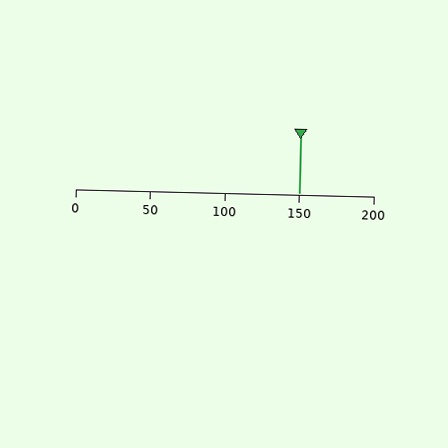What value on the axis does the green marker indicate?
The marker indicates approximately 150.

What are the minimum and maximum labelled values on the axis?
The axis runs from 0 to 200.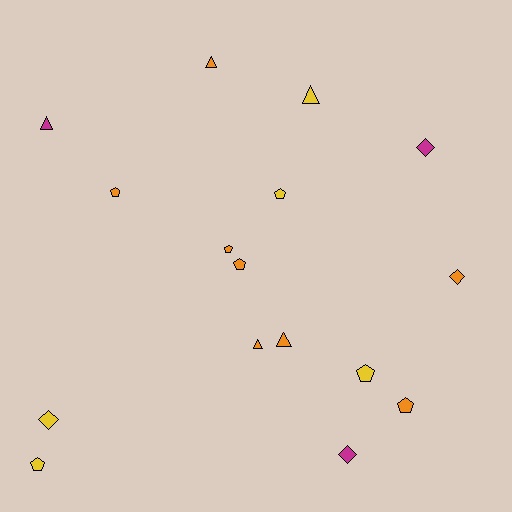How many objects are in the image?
There are 16 objects.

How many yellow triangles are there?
There is 1 yellow triangle.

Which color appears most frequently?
Orange, with 8 objects.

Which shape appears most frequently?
Pentagon, with 7 objects.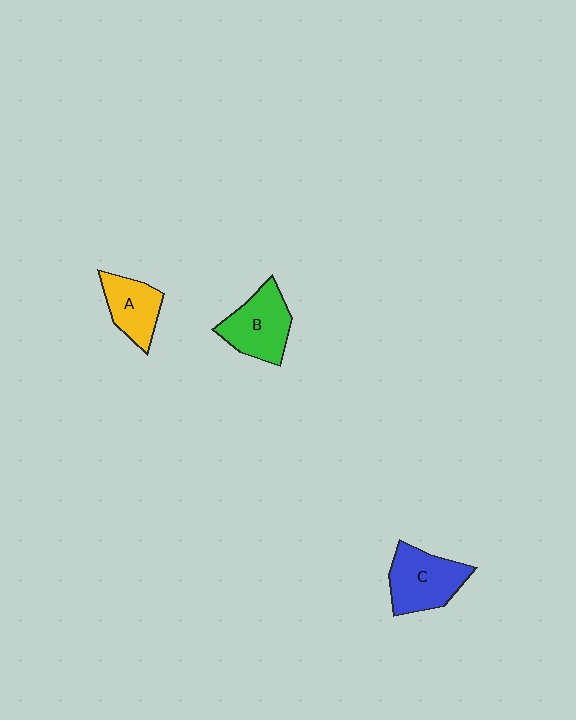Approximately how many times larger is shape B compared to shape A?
Approximately 1.3 times.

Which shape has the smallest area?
Shape A (yellow).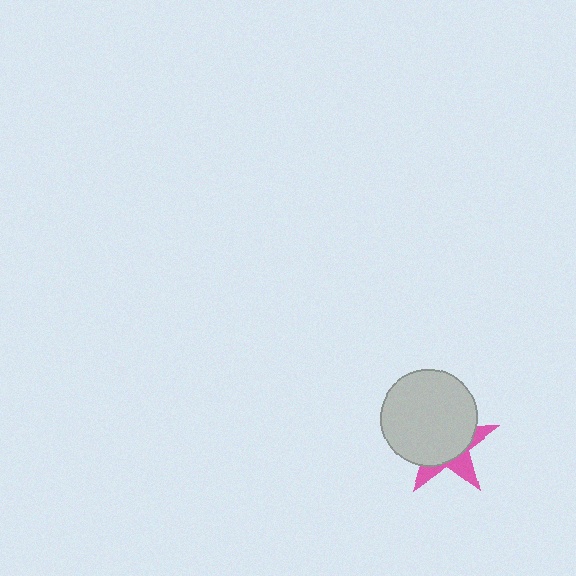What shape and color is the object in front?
The object in front is a light gray circle.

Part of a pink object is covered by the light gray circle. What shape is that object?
It is a star.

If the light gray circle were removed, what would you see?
You would see the complete pink star.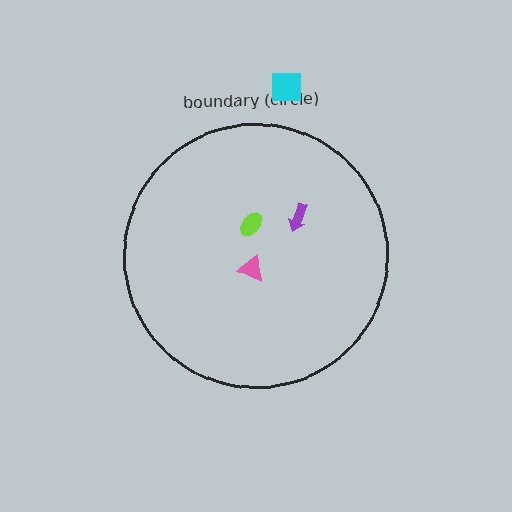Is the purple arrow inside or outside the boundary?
Inside.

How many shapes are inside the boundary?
3 inside, 1 outside.